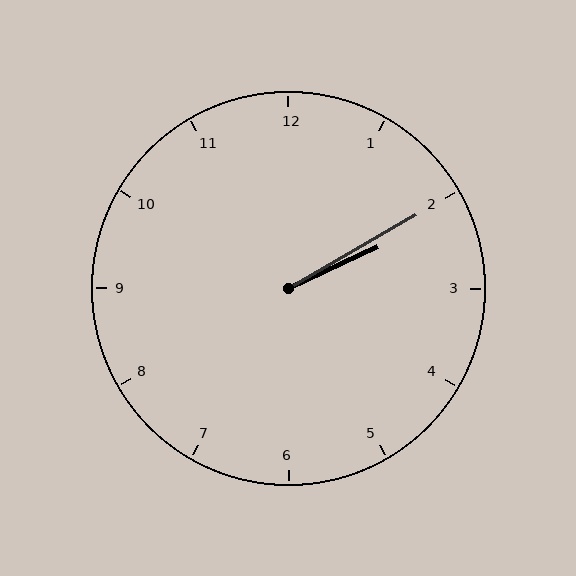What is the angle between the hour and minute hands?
Approximately 5 degrees.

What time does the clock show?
2:10.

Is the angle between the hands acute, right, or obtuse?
It is acute.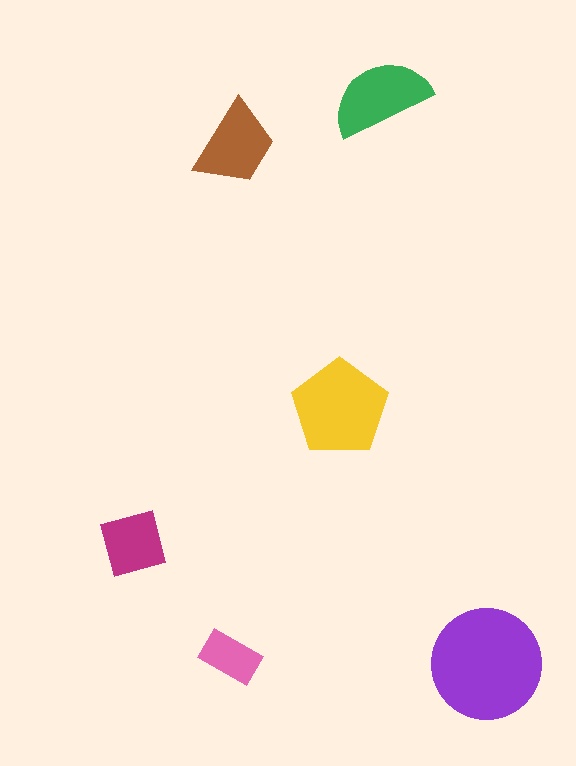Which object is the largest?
The purple circle.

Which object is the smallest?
The pink rectangle.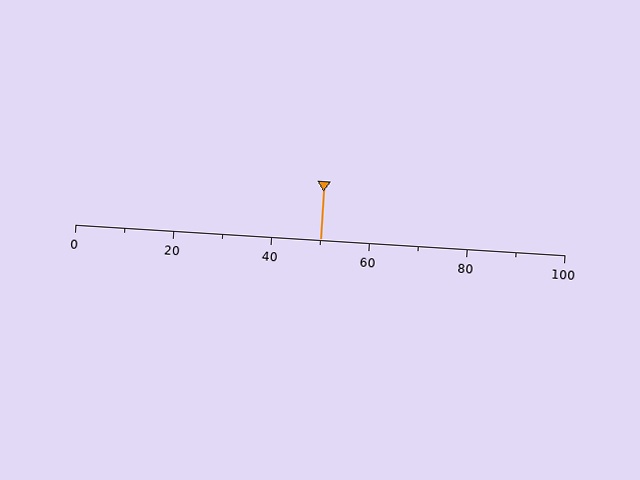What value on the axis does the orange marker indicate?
The marker indicates approximately 50.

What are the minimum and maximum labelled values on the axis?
The axis runs from 0 to 100.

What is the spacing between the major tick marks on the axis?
The major ticks are spaced 20 apart.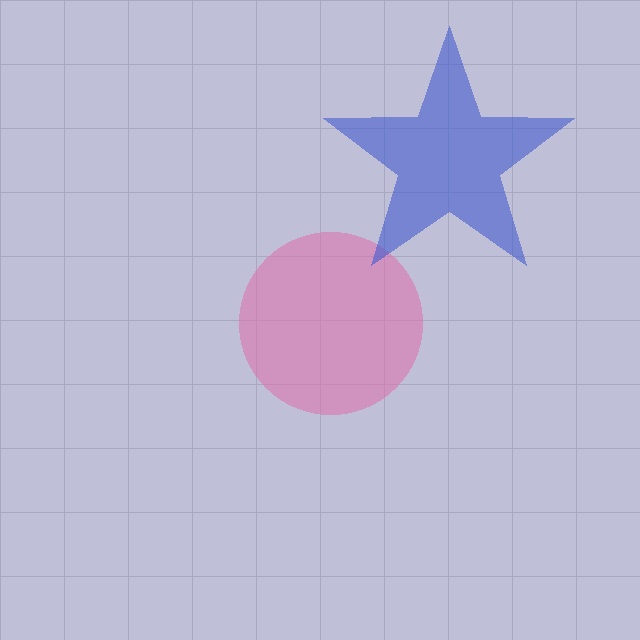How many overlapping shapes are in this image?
There are 2 overlapping shapes in the image.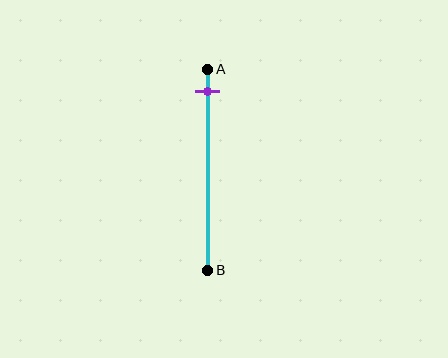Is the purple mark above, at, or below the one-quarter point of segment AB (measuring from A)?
The purple mark is above the one-quarter point of segment AB.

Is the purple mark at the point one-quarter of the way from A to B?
No, the mark is at about 10% from A, not at the 25% one-quarter point.